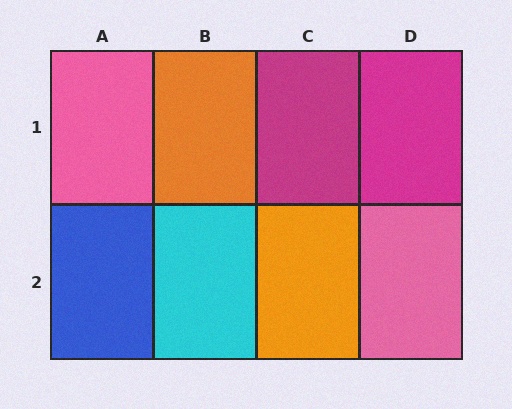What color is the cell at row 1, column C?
Magenta.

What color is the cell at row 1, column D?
Magenta.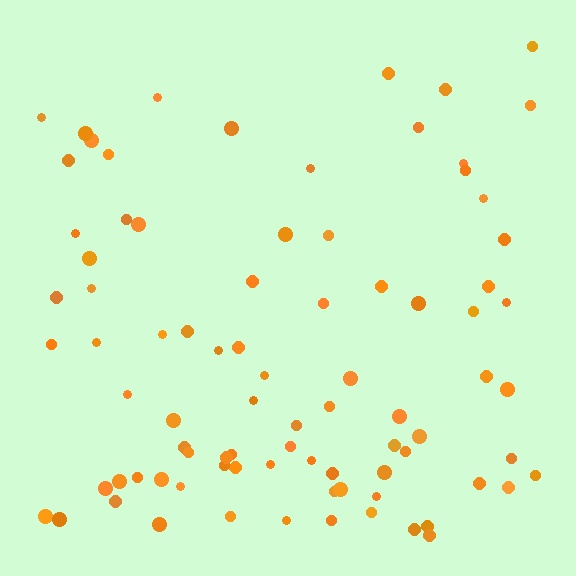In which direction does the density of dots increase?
From top to bottom, with the bottom side densest.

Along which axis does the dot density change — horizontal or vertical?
Vertical.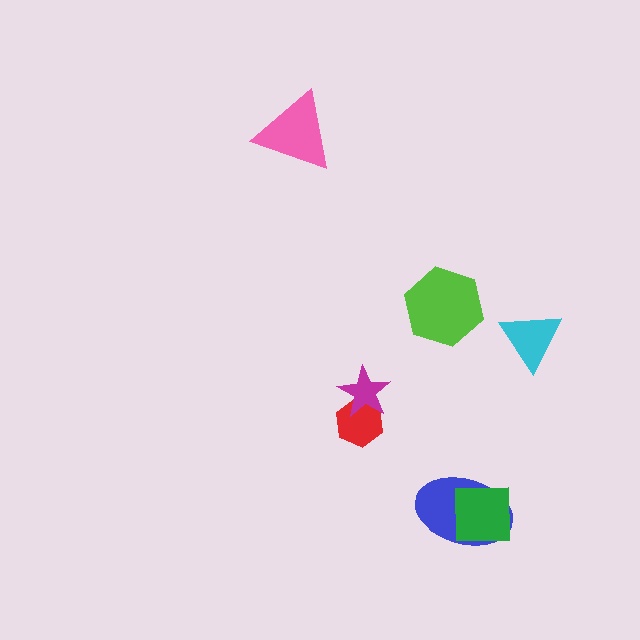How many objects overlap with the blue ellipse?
1 object overlaps with the blue ellipse.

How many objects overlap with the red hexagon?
1 object overlaps with the red hexagon.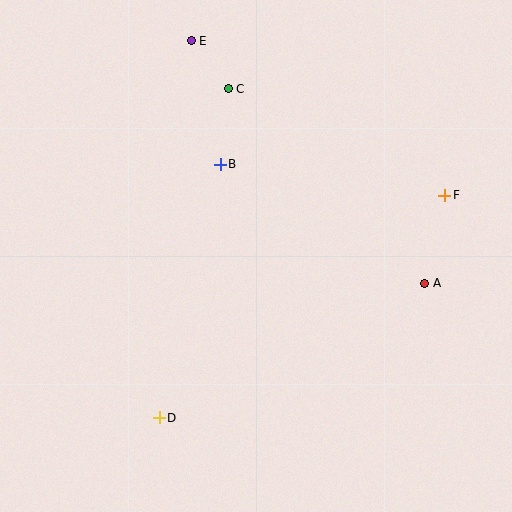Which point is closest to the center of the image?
Point B at (220, 164) is closest to the center.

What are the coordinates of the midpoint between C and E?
The midpoint between C and E is at (210, 65).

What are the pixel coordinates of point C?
Point C is at (228, 89).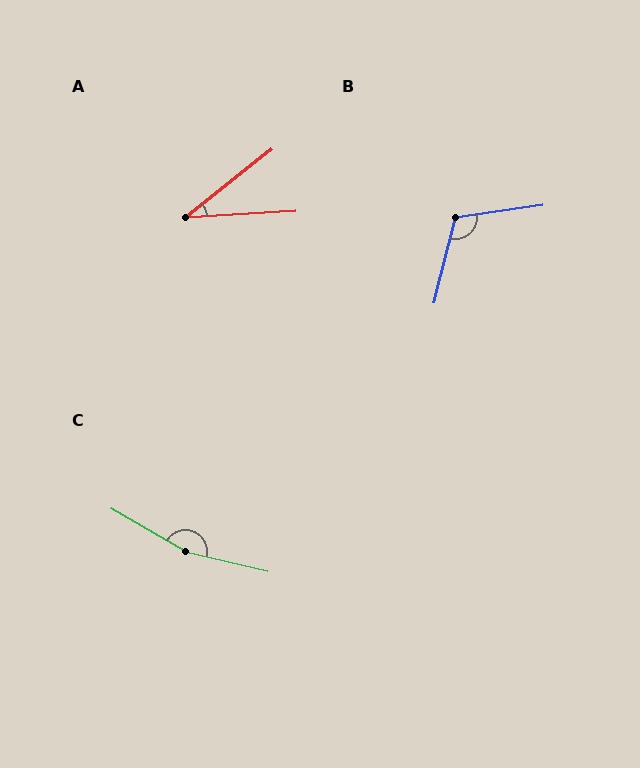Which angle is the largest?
C, at approximately 163 degrees.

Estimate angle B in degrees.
Approximately 112 degrees.